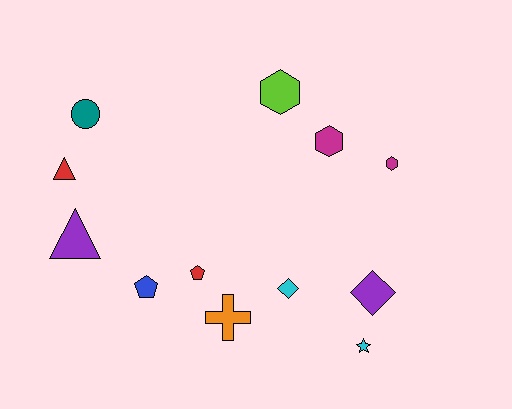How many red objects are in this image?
There are 2 red objects.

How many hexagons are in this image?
There are 3 hexagons.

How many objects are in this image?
There are 12 objects.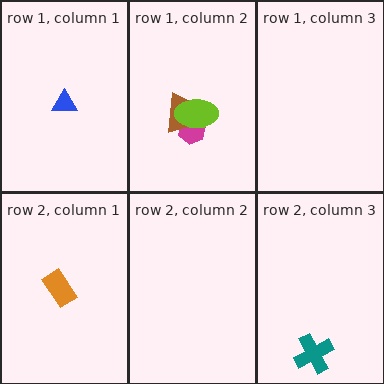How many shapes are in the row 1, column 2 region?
3.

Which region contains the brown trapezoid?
The row 1, column 2 region.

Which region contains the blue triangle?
The row 1, column 1 region.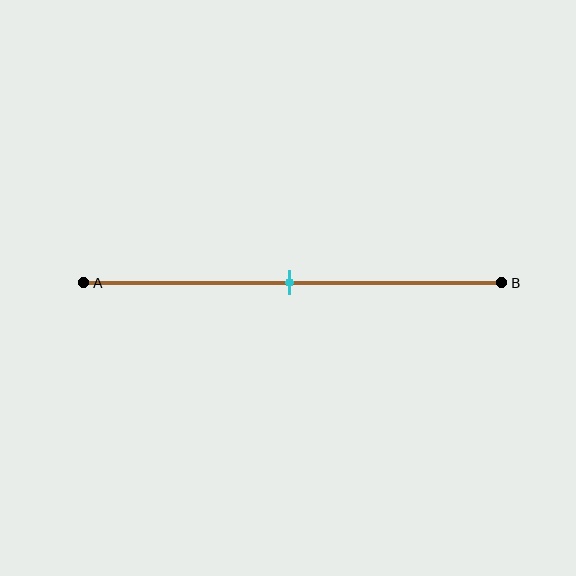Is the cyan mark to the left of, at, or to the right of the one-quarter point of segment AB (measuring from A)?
The cyan mark is to the right of the one-quarter point of segment AB.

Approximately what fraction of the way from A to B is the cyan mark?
The cyan mark is approximately 50% of the way from A to B.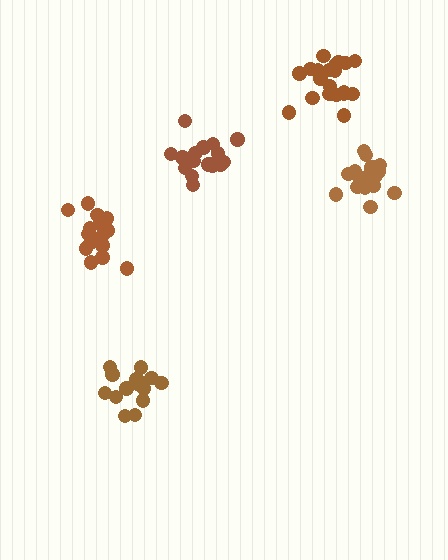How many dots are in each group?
Group 1: 15 dots, Group 2: 18 dots, Group 3: 20 dots, Group 4: 18 dots, Group 5: 20 dots (91 total).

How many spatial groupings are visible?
There are 5 spatial groupings.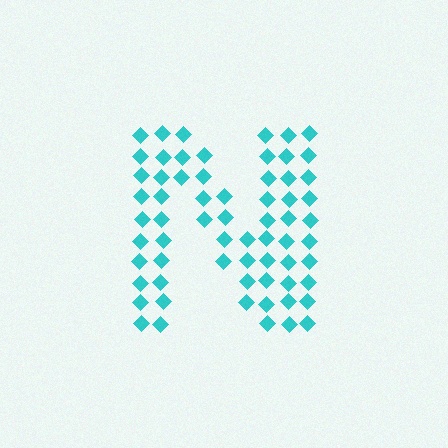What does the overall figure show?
The overall figure shows the letter N.